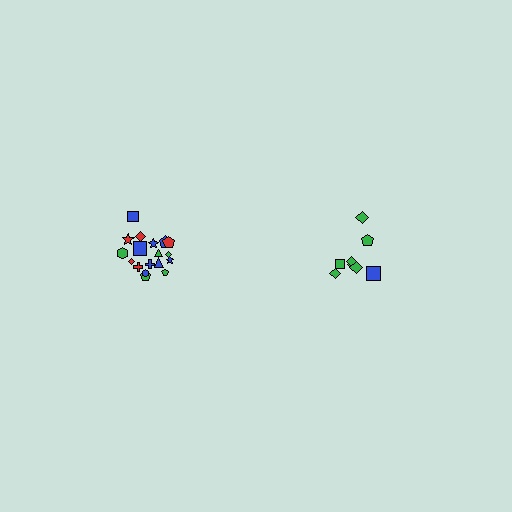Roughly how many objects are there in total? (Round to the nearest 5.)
Roughly 25 objects in total.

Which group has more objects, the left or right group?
The left group.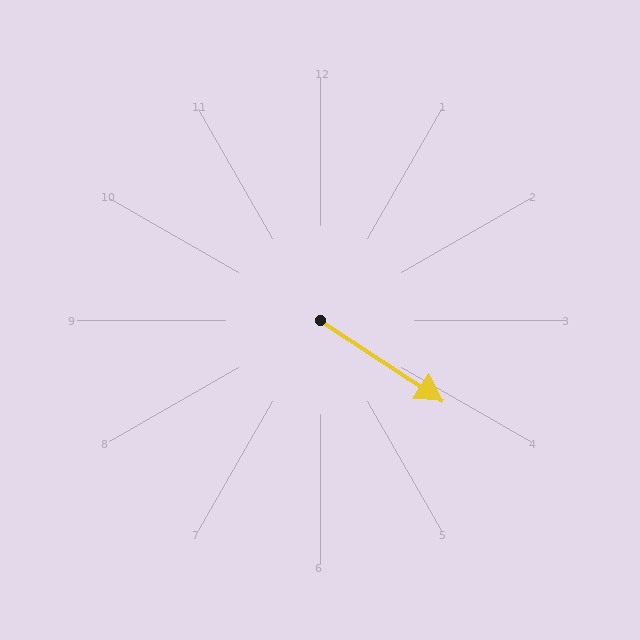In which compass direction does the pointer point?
Southeast.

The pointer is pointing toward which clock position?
Roughly 4 o'clock.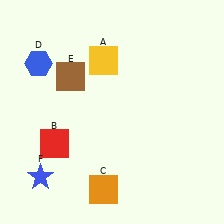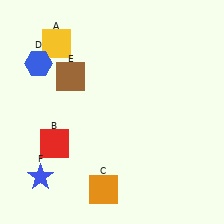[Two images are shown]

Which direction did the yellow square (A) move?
The yellow square (A) moved left.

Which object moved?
The yellow square (A) moved left.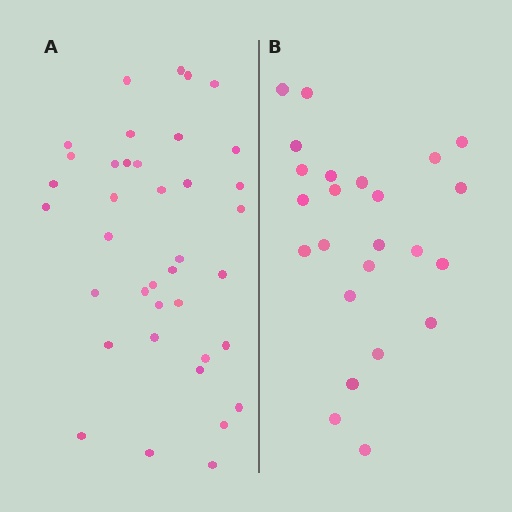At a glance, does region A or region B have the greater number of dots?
Region A (the left region) has more dots.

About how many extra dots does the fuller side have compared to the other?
Region A has approximately 15 more dots than region B.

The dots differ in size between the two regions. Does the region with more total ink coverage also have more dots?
No. Region B has more total ink coverage because its dots are larger, but region A actually contains more individual dots. Total area can be misleading — the number of items is what matters here.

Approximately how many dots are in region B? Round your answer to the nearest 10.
About 20 dots. (The exact count is 24, which rounds to 20.)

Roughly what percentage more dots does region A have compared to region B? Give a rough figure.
About 60% more.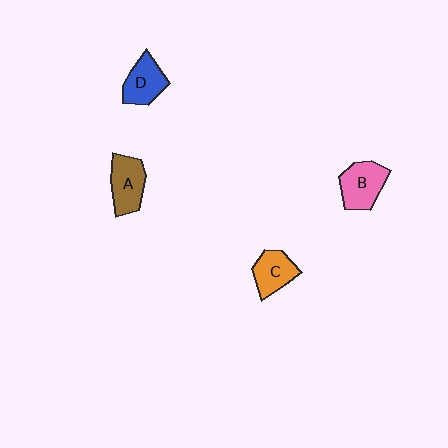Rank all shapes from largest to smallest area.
From largest to smallest: B (pink), A (brown), D (blue), C (orange).